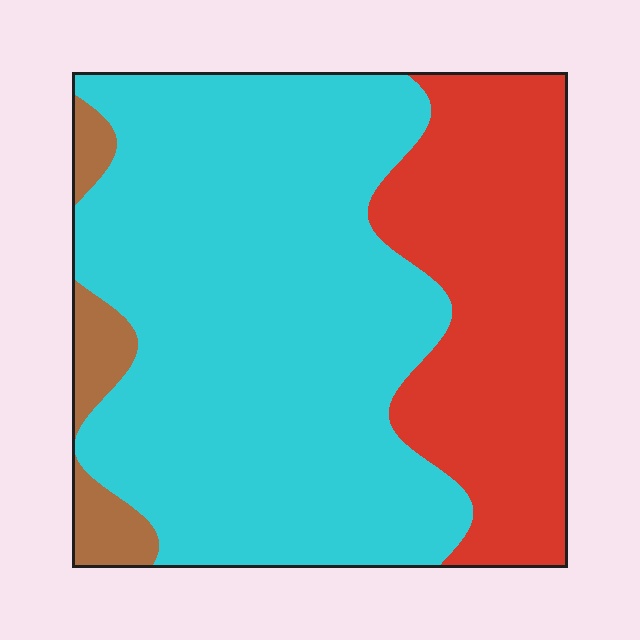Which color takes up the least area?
Brown, at roughly 5%.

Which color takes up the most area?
Cyan, at roughly 65%.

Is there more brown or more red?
Red.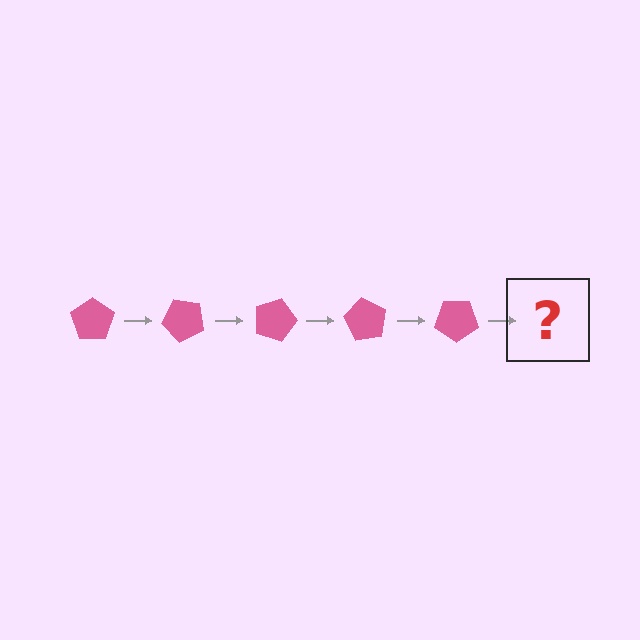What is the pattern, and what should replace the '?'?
The pattern is that the pentagon rotates 45 degrees each step. The '?' should be a pink pentagon rotated 225 degrees.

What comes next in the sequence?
The next element should be a pink pentagon rotated 225 degrees.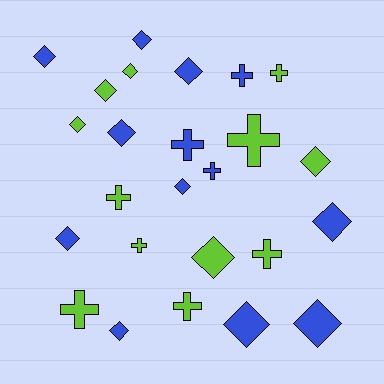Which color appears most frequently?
Blue, with 13 objects.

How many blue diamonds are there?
There are 10 blue diamonds.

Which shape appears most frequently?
Diamond, with 15 objects.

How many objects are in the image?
There are 25 objects.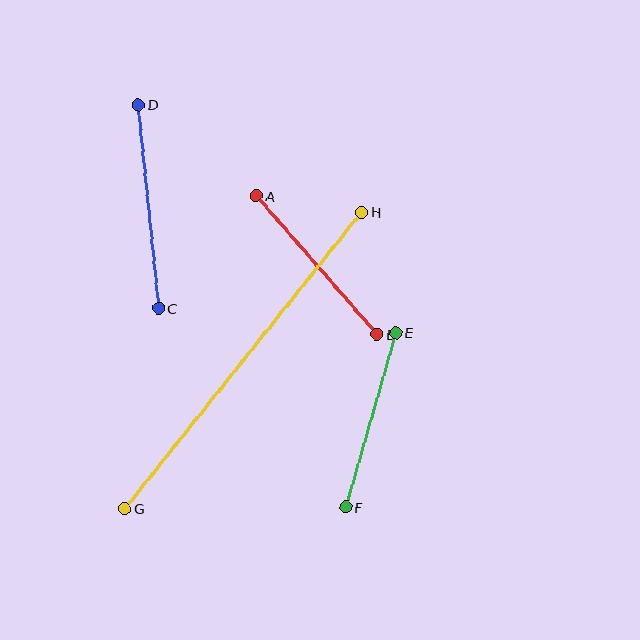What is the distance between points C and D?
The distance is approximately 205 pixels.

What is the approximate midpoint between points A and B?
The midpoint is at approximately (317, 265) pixels.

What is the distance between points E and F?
The distance is approximately 182 pixels.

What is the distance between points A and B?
The distance is approximately 184 pixels.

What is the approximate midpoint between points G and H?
The midpoint is at approximately (243, 360) pixels.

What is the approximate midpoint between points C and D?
The midpoint is at approximately (148, 206) pixels.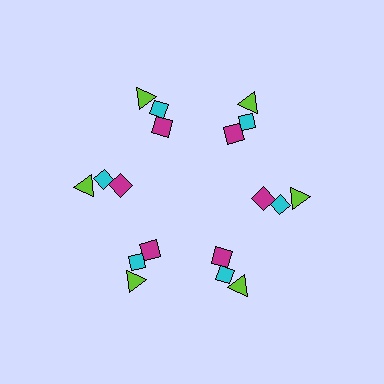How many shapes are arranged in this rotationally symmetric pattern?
There are 18 shapes, arranged in 6 groups of 3.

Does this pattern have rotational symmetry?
Yes, this pattern has 6-fold rotational symmetry. It looks the same after rotating 60 degrees around the center.